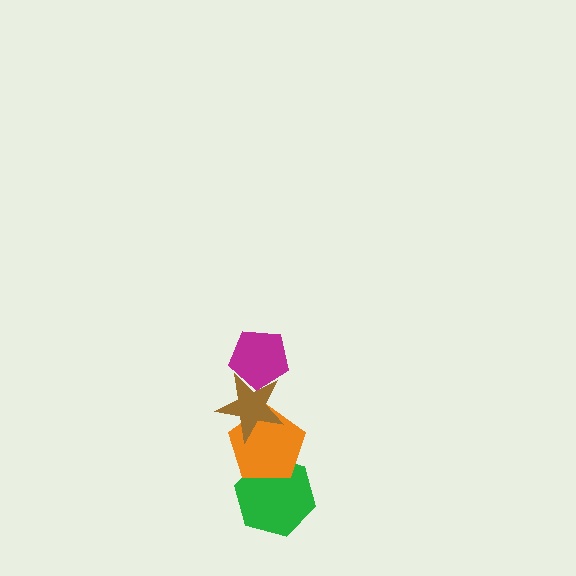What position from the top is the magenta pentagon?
The magenta pentagon is 1st from the top.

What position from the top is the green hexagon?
The green hexagon is 4th from the top.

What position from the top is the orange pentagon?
The orange pentagon is 3rd from the top.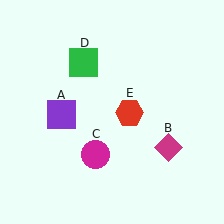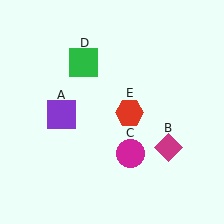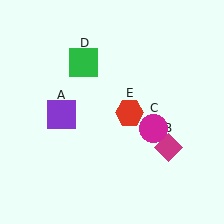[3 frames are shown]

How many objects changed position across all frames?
1 object changed position: magenta circle (object C).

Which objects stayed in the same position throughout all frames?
Purple square (object A) and magenta diamond (object B) and green square (object D) and red hexagon (object E) remained stationary.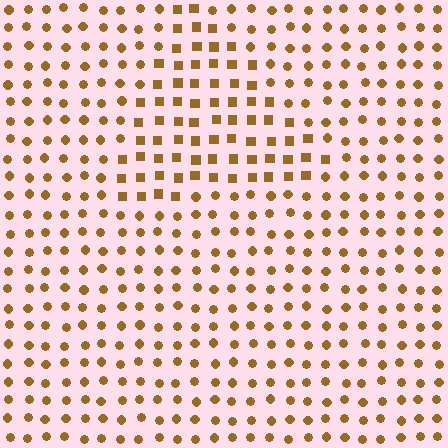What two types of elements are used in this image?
The image uses squares inside the triangle region and circles outside it.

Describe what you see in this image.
The image is filled with small brown elements arranged in a uniform grid. A triangle-shaped region contains squares, while the surrounding area contains circles. The boundary is defined purely by the change in element shape.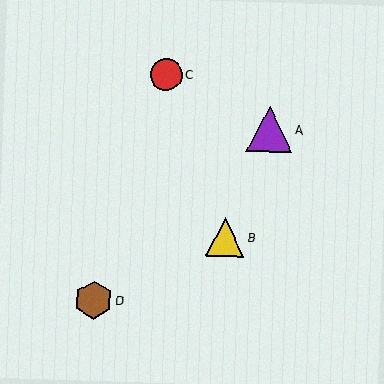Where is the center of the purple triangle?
The center of the purple triangle is at (269, 129).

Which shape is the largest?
The purple triangle (labeled A) is the largest.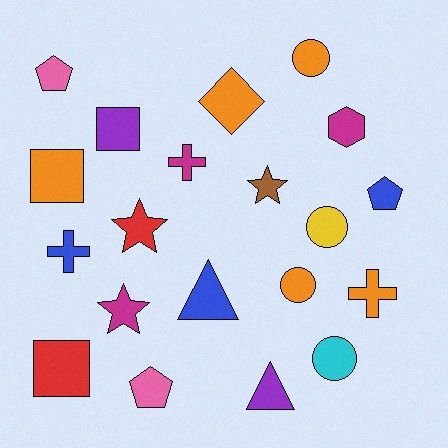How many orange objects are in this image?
There are 5 orange objects.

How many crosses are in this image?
There are 3 crosses.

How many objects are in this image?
There are 20 objects.